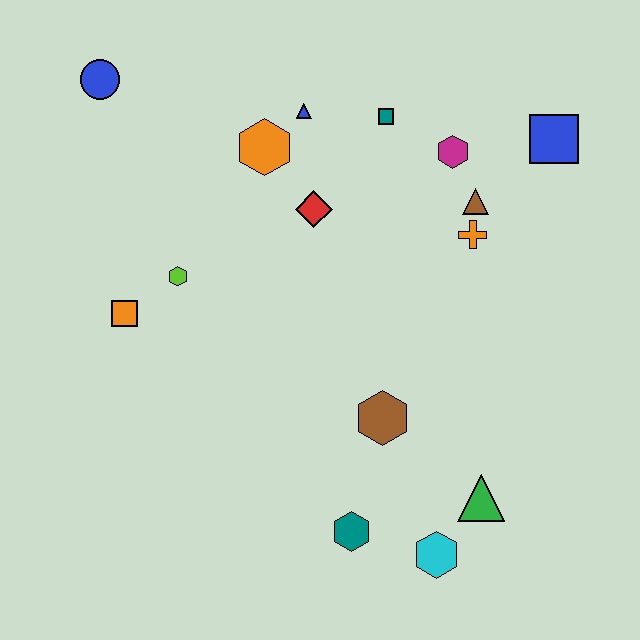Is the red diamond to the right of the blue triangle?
Yes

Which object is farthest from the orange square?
The blue square is farthest from the orange square.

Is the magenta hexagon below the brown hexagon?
No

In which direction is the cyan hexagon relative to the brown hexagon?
The cyan hexagon is below the brown hexagon.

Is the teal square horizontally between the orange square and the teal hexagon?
No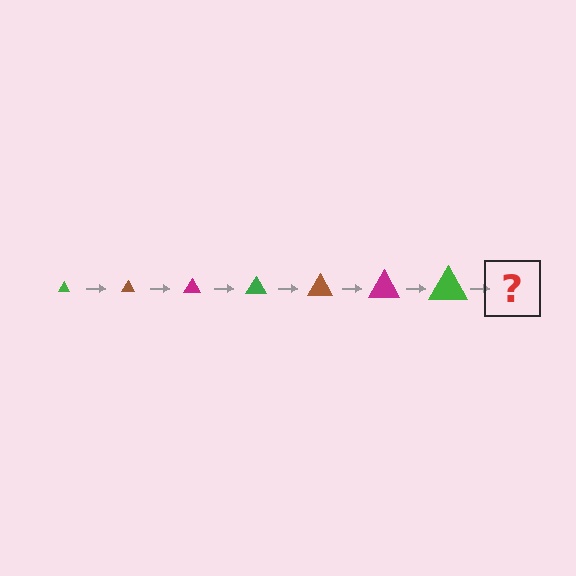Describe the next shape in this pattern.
It should be a brown triangle, larger than the previous one.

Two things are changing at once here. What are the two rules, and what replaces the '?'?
The two rules are that the triangle grows larger each step and the color cycles through green, brown, and magenta. The '?' should be a brown triangle, larger than the previous one.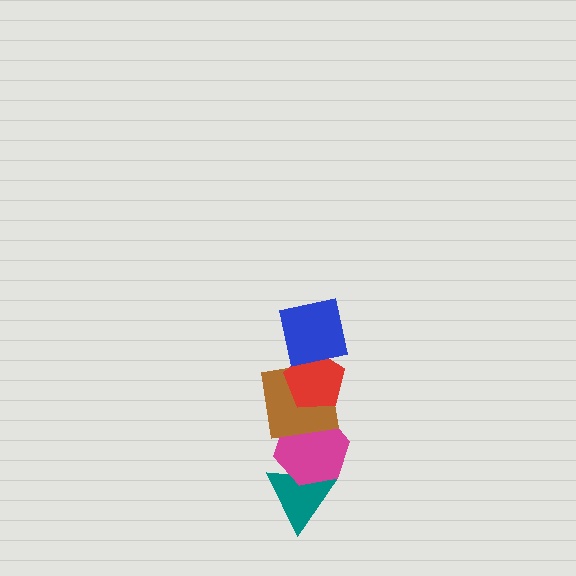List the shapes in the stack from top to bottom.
From top to bottom: the blue square, the red pentagon, the brown square, the magenta hexagon, the teal triangle.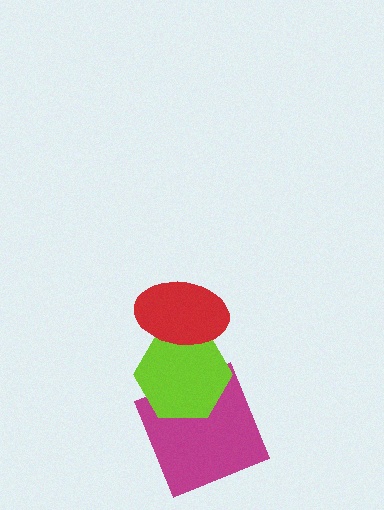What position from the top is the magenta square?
The magenta square is 3rd from the top.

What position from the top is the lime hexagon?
The lime hexagon is 2nd from the top.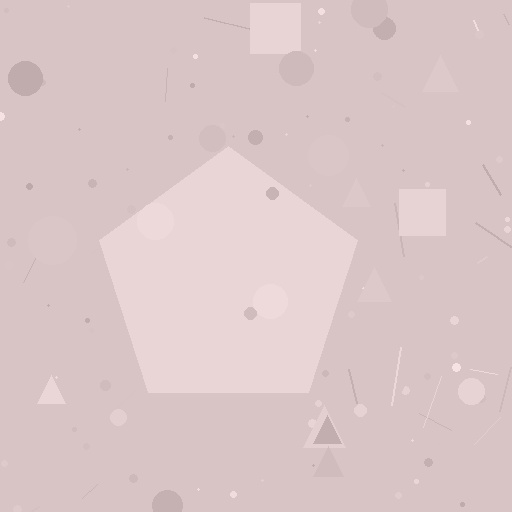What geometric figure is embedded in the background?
A pentagon is embedded in the background.